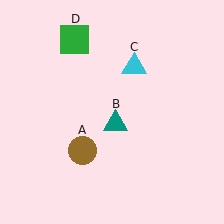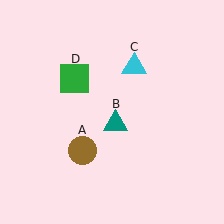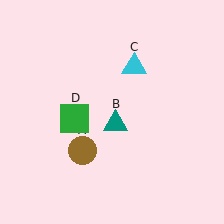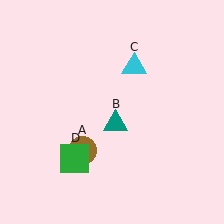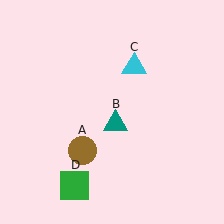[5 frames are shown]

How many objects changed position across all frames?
1 object changed position: green square (object D).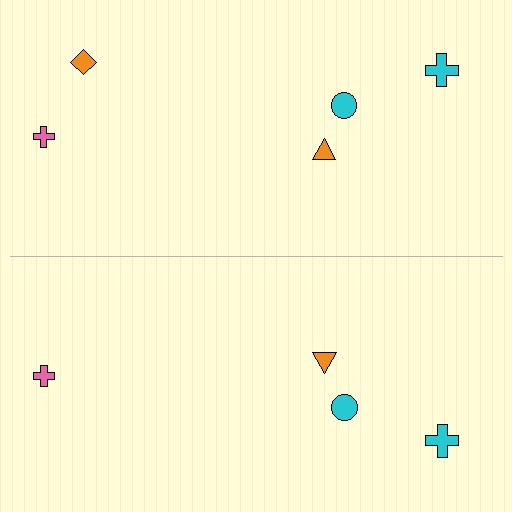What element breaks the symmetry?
A orange diamond is missing from the bottom side.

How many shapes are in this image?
There are 9 shapes in this image.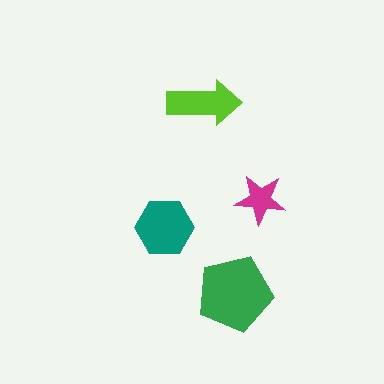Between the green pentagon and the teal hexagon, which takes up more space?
The green pentagon.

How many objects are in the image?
There are 4 objects in the image.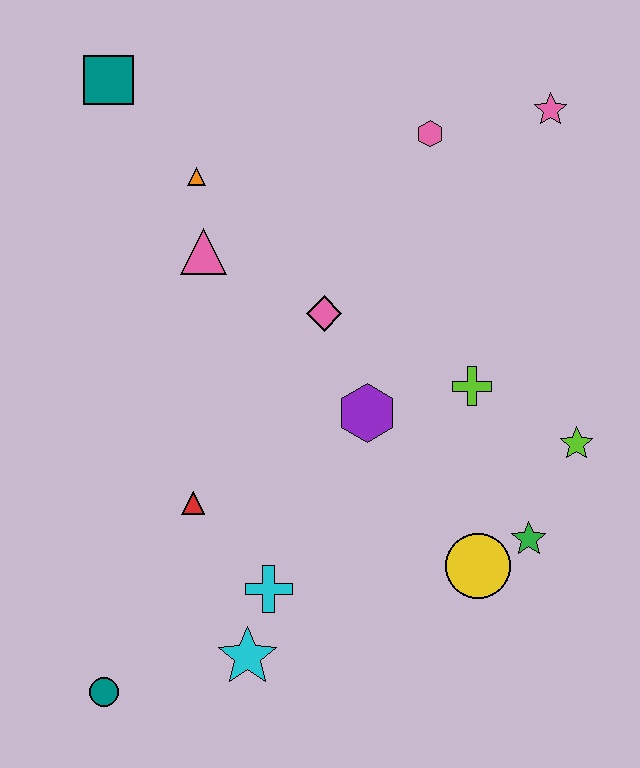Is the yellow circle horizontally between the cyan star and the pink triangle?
No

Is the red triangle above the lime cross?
No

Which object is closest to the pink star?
The pink hexagon is closest to the pink star.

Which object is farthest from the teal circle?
The pink star is farthest from the teal circle.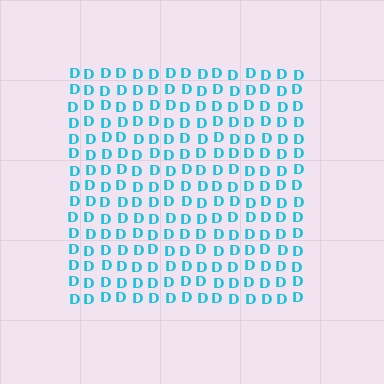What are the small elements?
The small elements are letter D's.